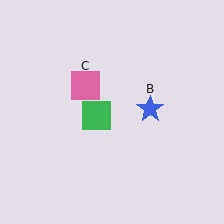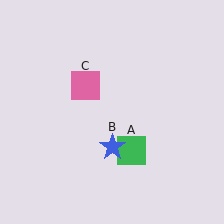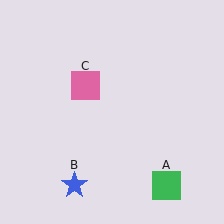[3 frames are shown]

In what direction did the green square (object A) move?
The green square (object A) moved down and to the right.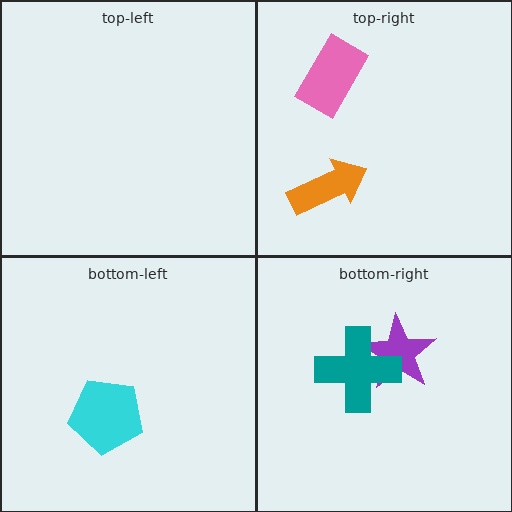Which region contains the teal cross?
The bottom-right region.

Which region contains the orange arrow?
The top-right region.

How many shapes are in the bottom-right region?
2.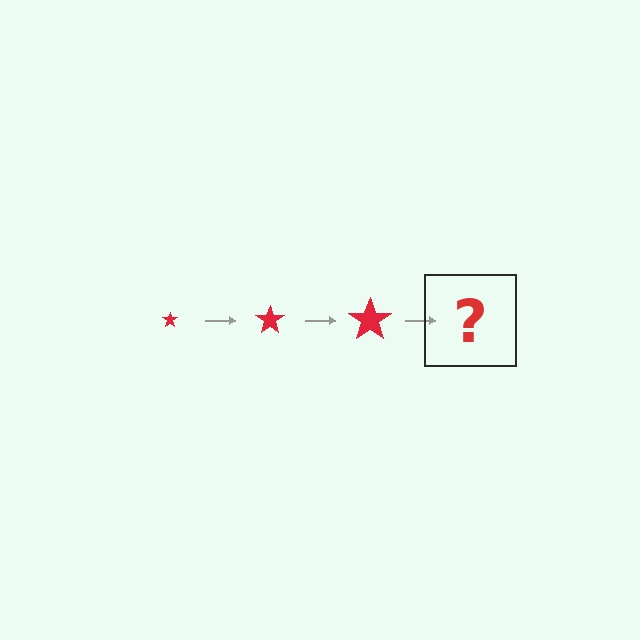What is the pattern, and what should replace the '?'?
The pattern is that the star gets progressively larger each step. The '?' should be a red star, larger than the previous one.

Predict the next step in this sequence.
The next step is a red star, larger than the previous one.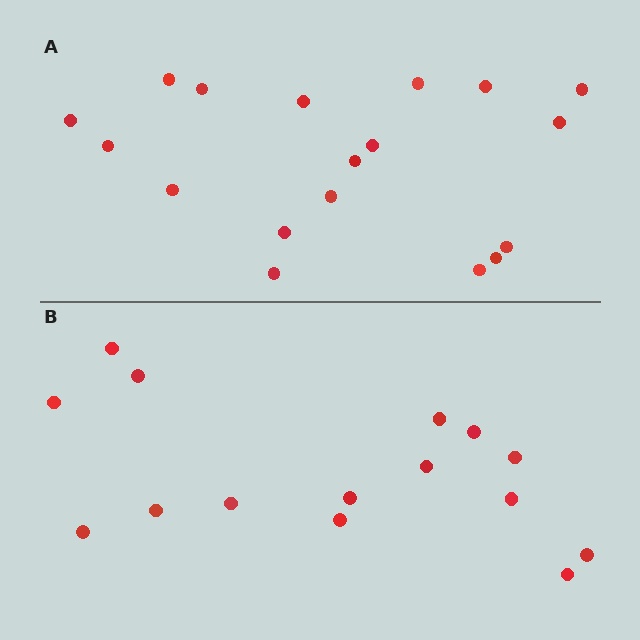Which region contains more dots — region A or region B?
Region A (the top region) has more dots.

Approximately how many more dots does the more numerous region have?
Region A has just a few more — roughly 2 or 3 more dots than region B.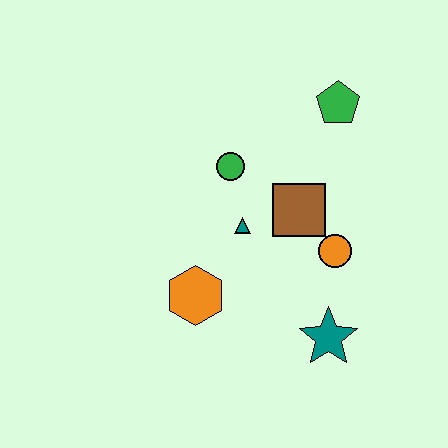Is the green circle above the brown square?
Yes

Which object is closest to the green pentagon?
The brown square is closest to the green pentagon.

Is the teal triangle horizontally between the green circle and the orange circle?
Yes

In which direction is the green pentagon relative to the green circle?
The green pentagon is to the right of the green circle.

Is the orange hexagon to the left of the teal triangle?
Yes